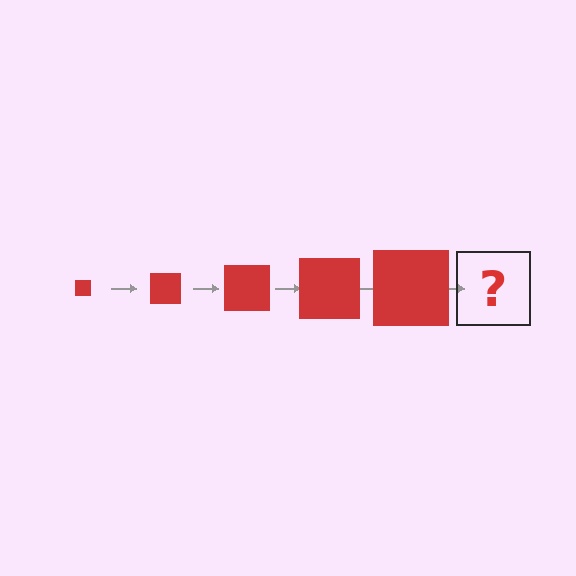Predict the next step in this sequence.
The next step is a red square, larger than the previous one.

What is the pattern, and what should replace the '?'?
The pattern is that the square gets progressively larger each step. The '?' should be a red square, larger than the previous one.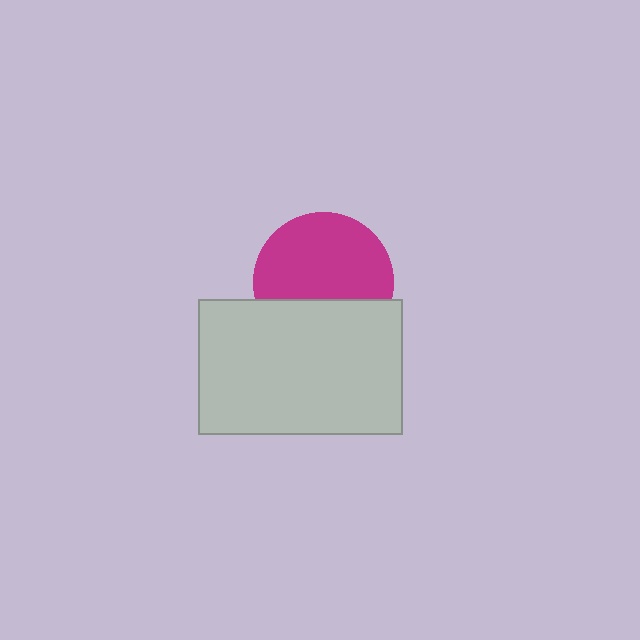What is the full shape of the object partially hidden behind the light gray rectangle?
The partially hidden object is a magenta circle.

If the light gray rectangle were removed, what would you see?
You would see the complete magenta circle.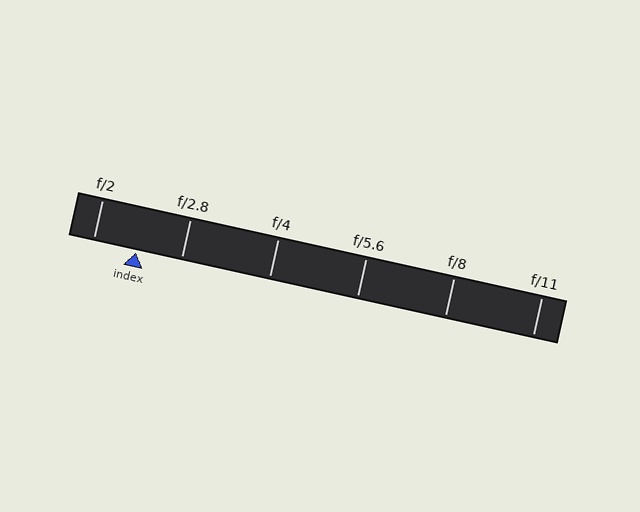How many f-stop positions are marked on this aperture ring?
There are 6 f-stop positions marked.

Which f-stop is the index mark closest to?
The index mark is closest to f/2.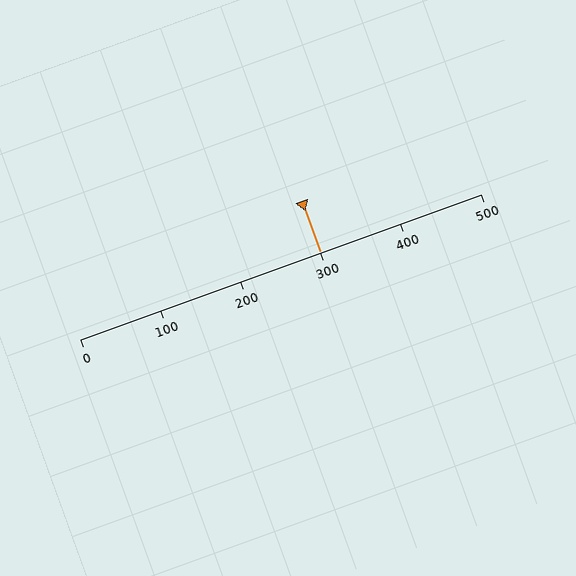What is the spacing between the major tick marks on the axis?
The major ticks are spaced 100 apart.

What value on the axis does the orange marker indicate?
The marker indicates approximately 300.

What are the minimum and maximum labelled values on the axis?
The axis runs from 0 to 500.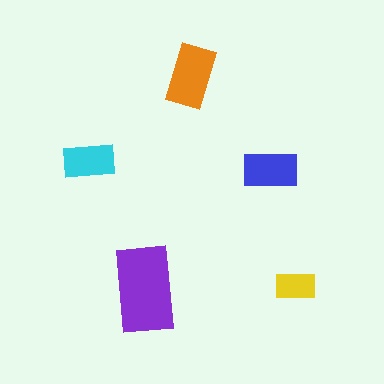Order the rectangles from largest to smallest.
the purple one, the orange one, the blue one, the cyan one, the yellow one.